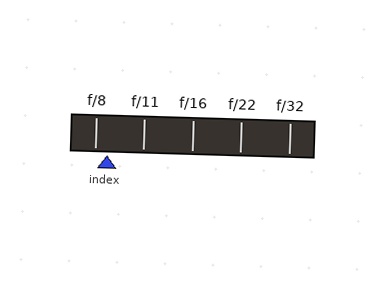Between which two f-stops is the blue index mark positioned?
The index mark is between f/8 and f/11.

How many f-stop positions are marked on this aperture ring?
There are 5 f-stop positions marked.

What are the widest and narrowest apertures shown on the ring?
The widest aperture shown is f/8 and the narrowest is f/32.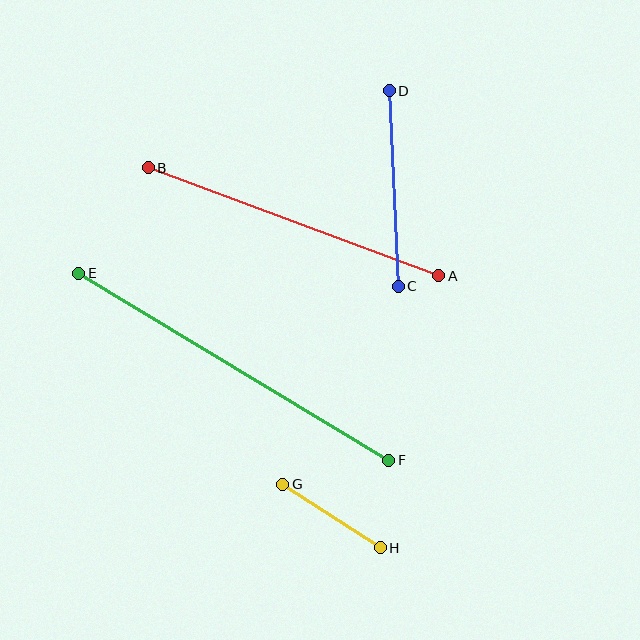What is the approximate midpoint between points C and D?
The midpoint is at approximately (394, 188) pixels.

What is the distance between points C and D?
The distance is approximately 195 pixels.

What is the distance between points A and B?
The distance is approximately 310 pixels.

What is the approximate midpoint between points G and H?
The midpoint is at approximately (331, 516) pixels.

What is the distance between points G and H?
The distance is approximately 116 pixels.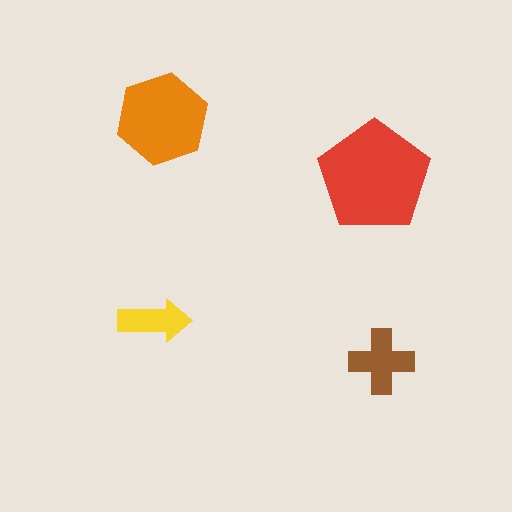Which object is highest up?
The orange hexagon is topmost.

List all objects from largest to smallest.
The red pentagon, the orange hexagon, the brown cross, the yellow arrow.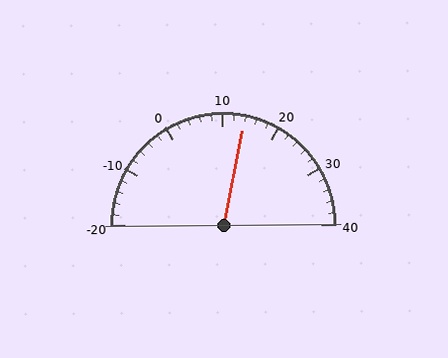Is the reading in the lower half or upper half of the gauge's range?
The reading is in the upper half of the range (-20 to 40).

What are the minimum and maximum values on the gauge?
The gauge ranges from -20 to 40.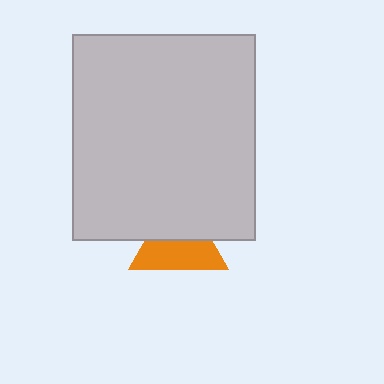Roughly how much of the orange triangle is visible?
About half of it is visible (roughly 54%).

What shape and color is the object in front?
The object in front is a light gray rectangle.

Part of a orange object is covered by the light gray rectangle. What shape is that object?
It is a triangle.